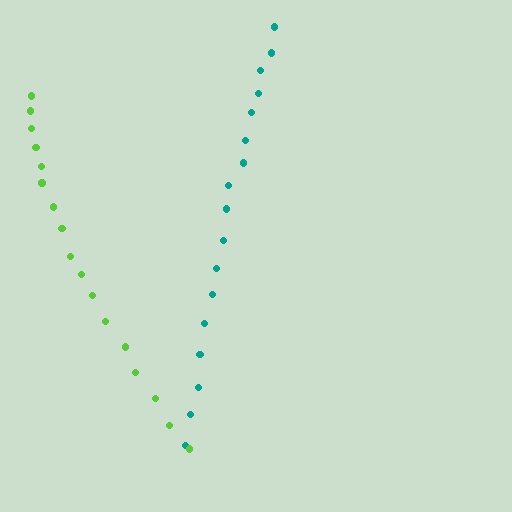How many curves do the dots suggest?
There are 2 distinct paths.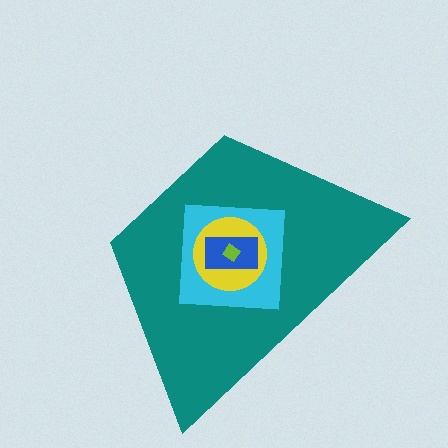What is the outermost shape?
The teal trapezoid.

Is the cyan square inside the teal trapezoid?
Yes.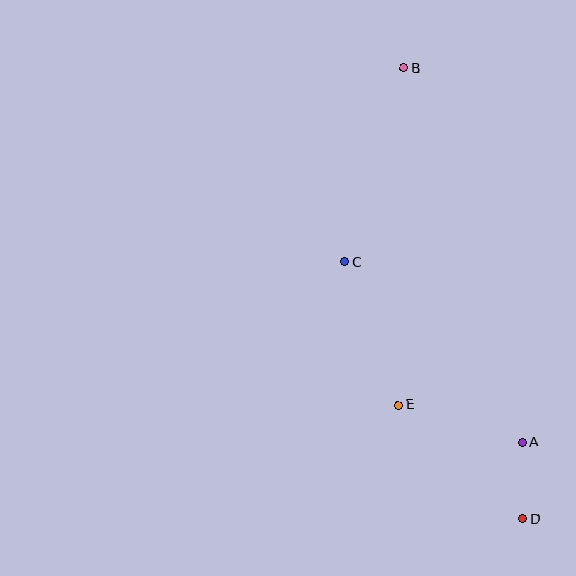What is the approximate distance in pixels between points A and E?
The distance between A and E is approximately 129 pixels.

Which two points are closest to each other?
Points A and D are closest to each other.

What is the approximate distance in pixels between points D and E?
The distance between D and E is approximately 169 pixels.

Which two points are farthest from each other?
Points B and D are farthest from each other.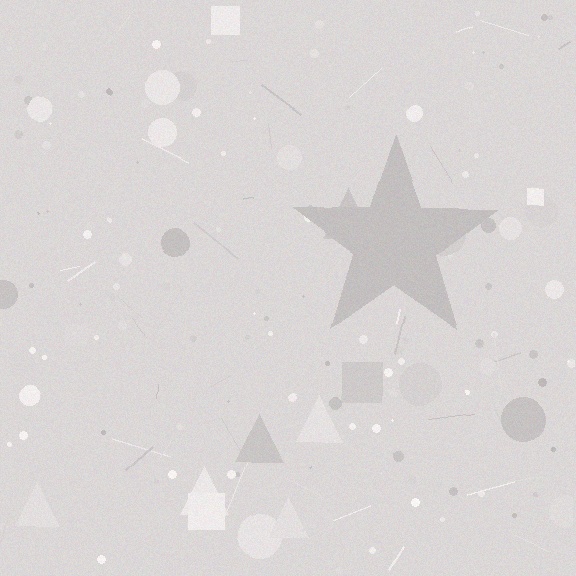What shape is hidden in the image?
A star is hidden in the image.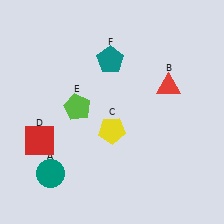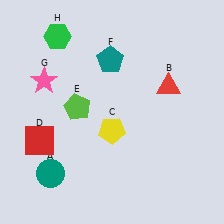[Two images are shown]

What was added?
A pink star (G), a green hexagon (H) were added in Image 2.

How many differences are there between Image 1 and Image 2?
There are 2 differences between the two images.